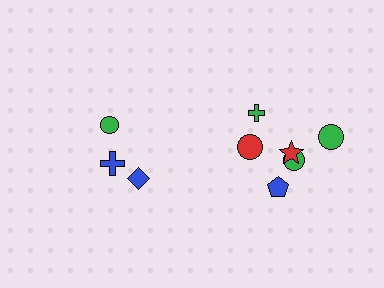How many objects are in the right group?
There are 6 objects.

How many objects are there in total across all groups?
There are 9 objects.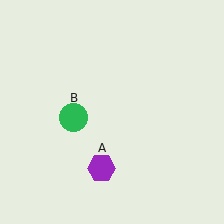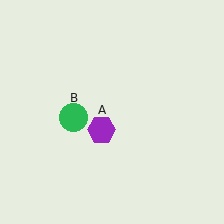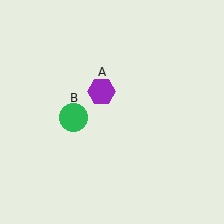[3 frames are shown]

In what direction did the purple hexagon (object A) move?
The purple hexagon (object A) moved up.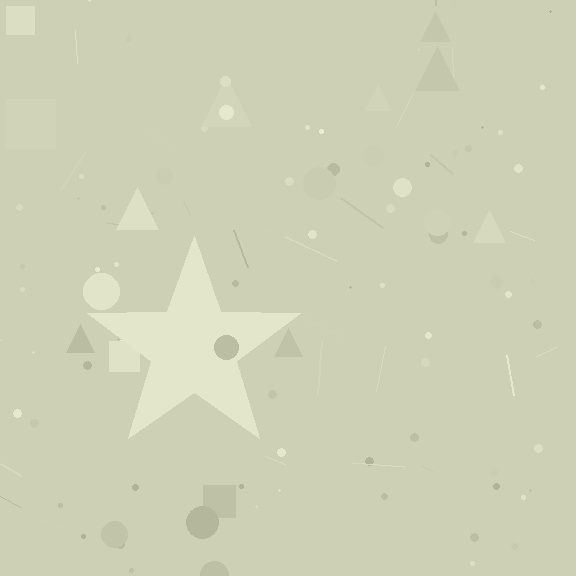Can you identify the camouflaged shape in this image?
The camouflaged shape is a star.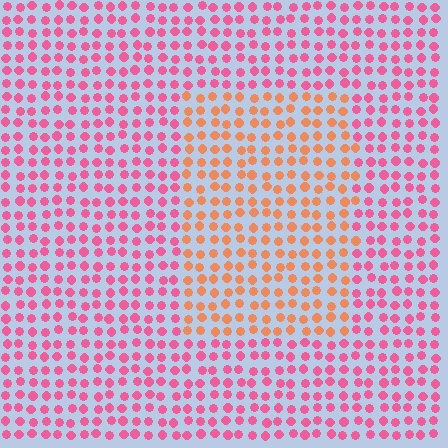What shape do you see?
I see a rectangle.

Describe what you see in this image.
The image is filled with small pink elements in a uniform arrangement. A rectangle-shaped region is visible where the elements are tinted to a slightly different hue, forming a subtle color boundary.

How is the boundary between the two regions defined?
The boundary is defined purely by a slight shift in hue (about 44 degrees). Spacing, size, and orientation are identical on both sides.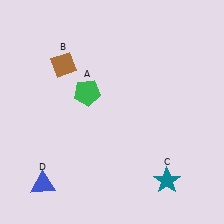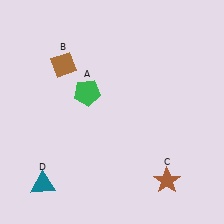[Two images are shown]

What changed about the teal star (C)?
In Image 1, C is teal. In Image 2, it changed to brown.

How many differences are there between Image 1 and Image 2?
There are 2 differences between the two images.